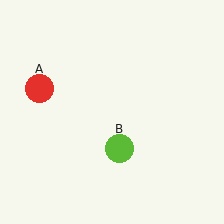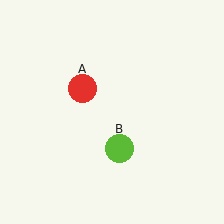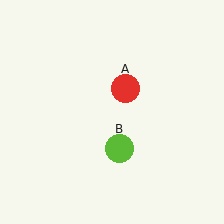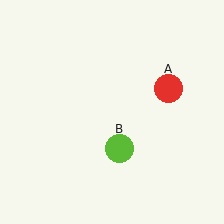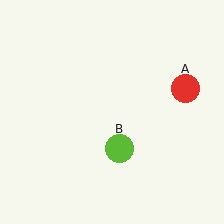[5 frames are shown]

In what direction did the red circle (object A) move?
The red circle (object A) moved right.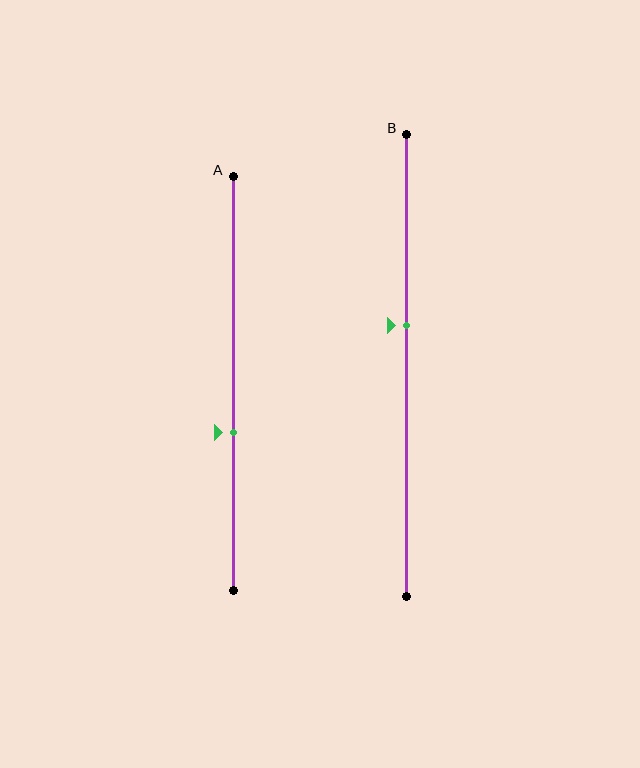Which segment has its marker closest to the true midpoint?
Segment B has its marker closest to the true midpoint.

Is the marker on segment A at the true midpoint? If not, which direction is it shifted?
No, the marker on segment A is shifted downward by about 12% of the segment length.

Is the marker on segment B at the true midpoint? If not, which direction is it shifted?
No, the marker on segment B is shifted upward by about 9% of the segment length.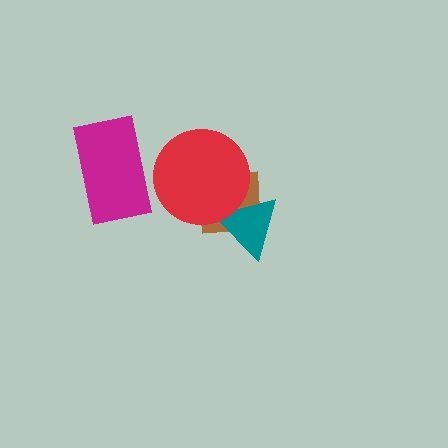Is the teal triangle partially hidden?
Yes, it is partially covered by another shape.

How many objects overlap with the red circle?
2 objects overlap with the red circle.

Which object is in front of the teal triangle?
The red circle is in front of the teal triangle.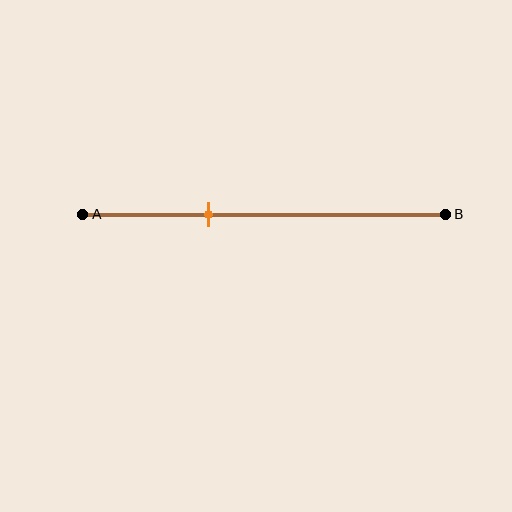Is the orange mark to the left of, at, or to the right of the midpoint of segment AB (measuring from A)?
The orange mark is to the left of the midpoint of segment AB.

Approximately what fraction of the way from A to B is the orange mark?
The orange mark is approximately 35% of the way from A to B.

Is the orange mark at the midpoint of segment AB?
No, the mark is at about 35% from A, not at the 50% midpoint.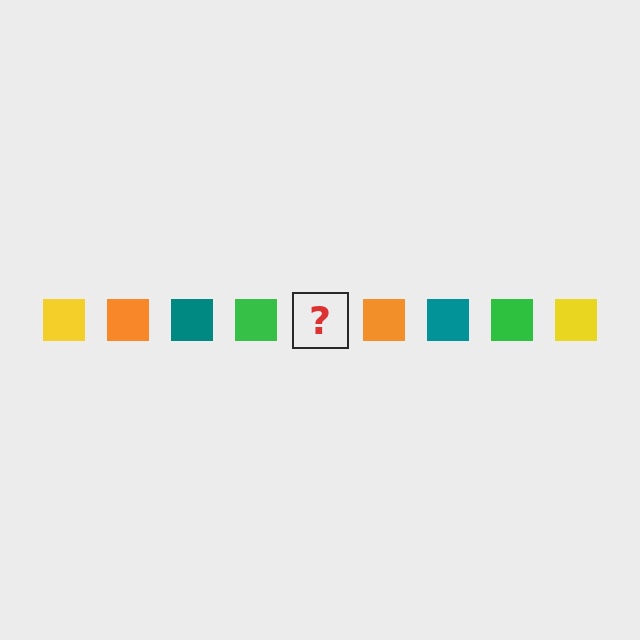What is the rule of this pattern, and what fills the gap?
The rule is that the pattern cycles through yellow, orange, teal, green squares. The gap should be filled with a yellow square.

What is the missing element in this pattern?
The missing element is a yellow square.